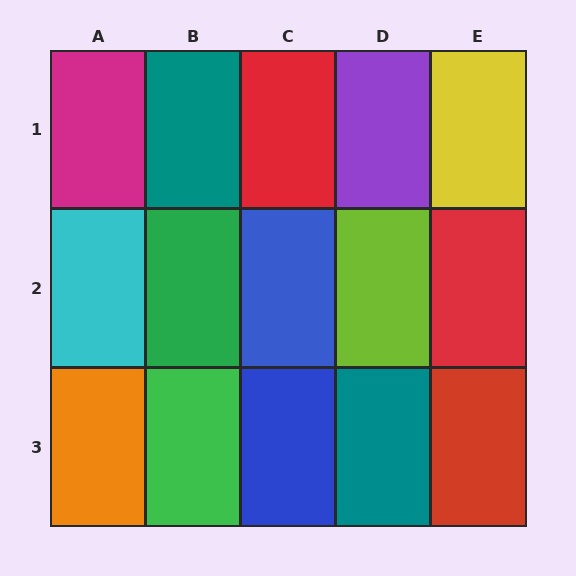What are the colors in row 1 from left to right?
Magenta, teal, red, purple, yellow.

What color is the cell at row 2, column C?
Blue.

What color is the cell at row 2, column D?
Lime.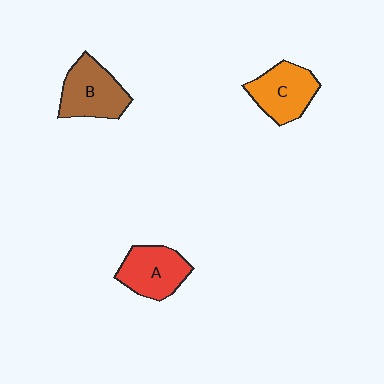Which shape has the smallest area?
Shape A (red).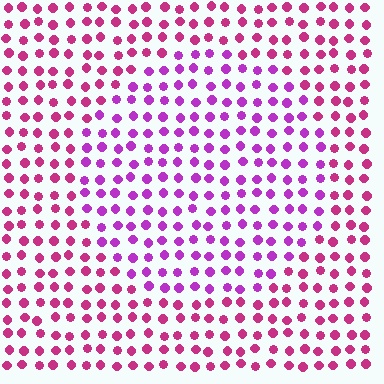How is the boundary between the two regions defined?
The boundary is defined purely by a slight shift in hue (about 32 degrees). Spacing, size, and orientation are identical on both sides.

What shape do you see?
I see a circle.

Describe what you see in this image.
The image is filled with small magenta elements in a uniform arrangement. A circle-shaped region is visible where the elements are tinted to a slightly different hue, forming a subtle color boundary.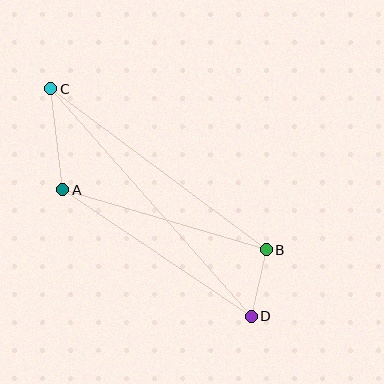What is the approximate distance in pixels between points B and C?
The distance between B and C is approximately 269 pixels.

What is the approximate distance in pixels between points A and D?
The distance between A and D is approximately 227 pixels.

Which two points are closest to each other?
Points B and D are closest to each other.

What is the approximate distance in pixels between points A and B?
The distance between A and B is approximately 212 pixels.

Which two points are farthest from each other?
Points C and D are farthest from each other.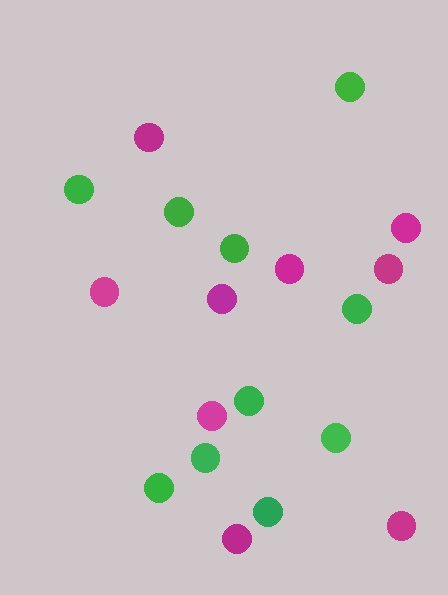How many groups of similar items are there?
There are 2 groups: one group of magenta circles (9) and one group of green circles (10).